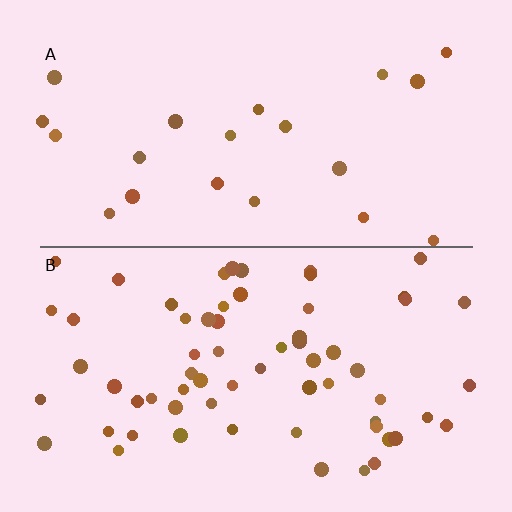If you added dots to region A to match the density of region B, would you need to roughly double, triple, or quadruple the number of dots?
Approximately triple.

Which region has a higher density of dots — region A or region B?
B (the bottom).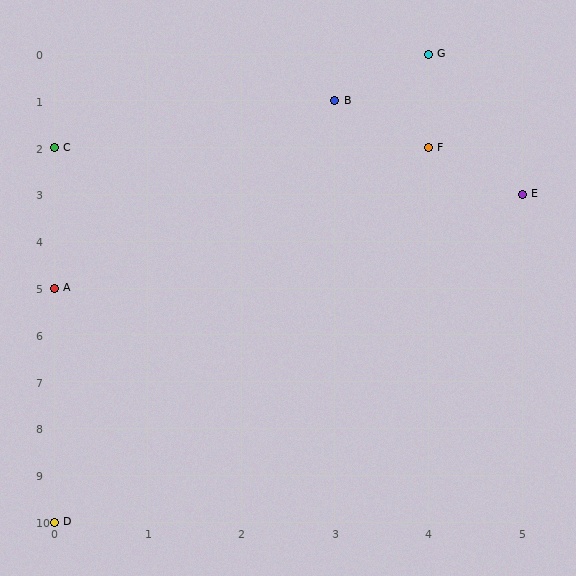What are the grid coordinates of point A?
Point A is at grid coordinates (0, 5).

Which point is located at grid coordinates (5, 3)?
Point E is at (5, 3).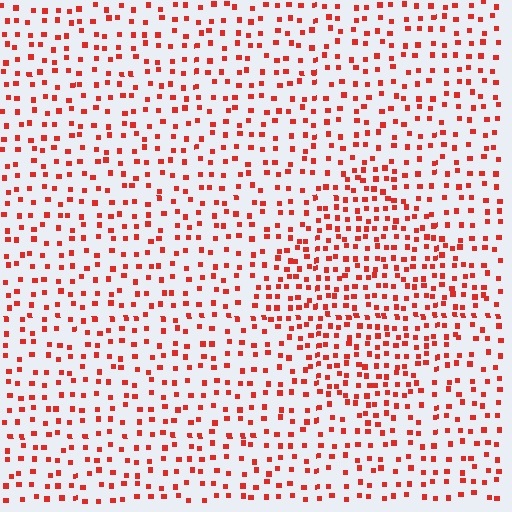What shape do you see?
I see a diamond.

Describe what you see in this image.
The image contains small red elements arranged at two different densities. A diamond-shaped region is visible where the elements are more densely packed than the surrounding area.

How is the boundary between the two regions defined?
The boundary is defined by a change in element density (approximately 1.8x ratio). All elements are the same color, size, and shape.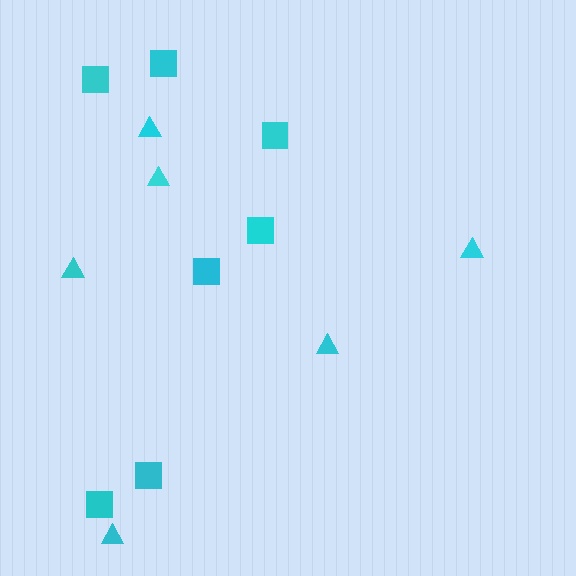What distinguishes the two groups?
There are 2 groups: one group of squares (7) and one group of triangles (6).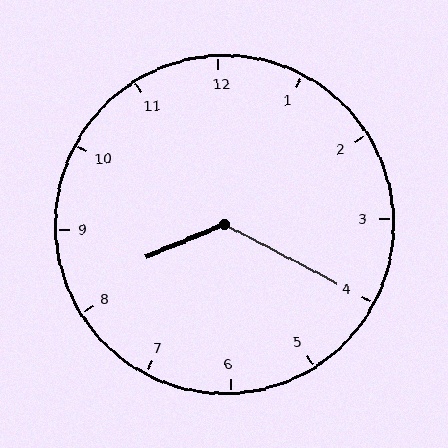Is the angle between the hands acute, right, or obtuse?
It is obtuse.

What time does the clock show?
8:20.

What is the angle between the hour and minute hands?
Approximately 130 degrees.